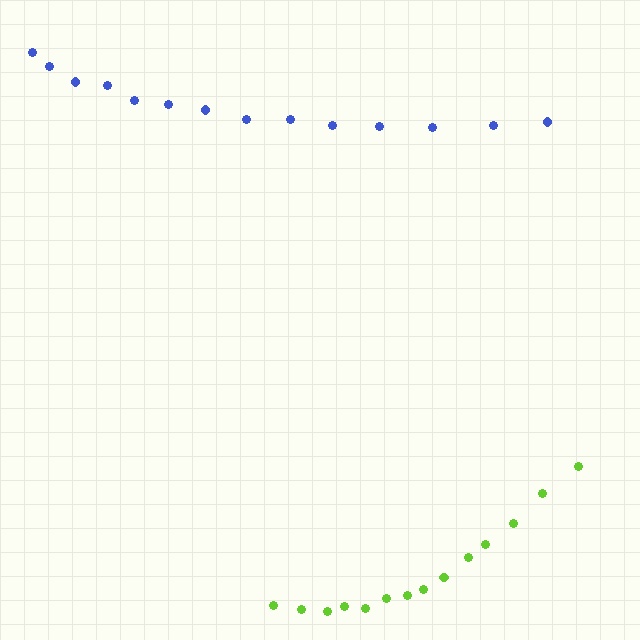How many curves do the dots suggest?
There are 2 distinct paths.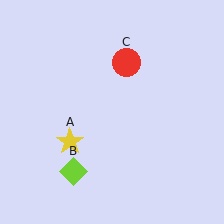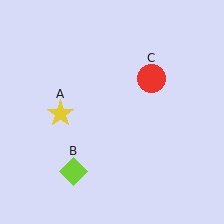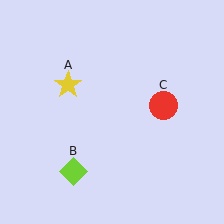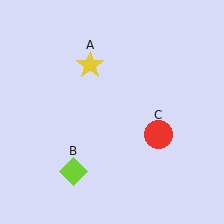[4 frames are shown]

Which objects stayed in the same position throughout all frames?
Lime diamond (object B) remained stationary.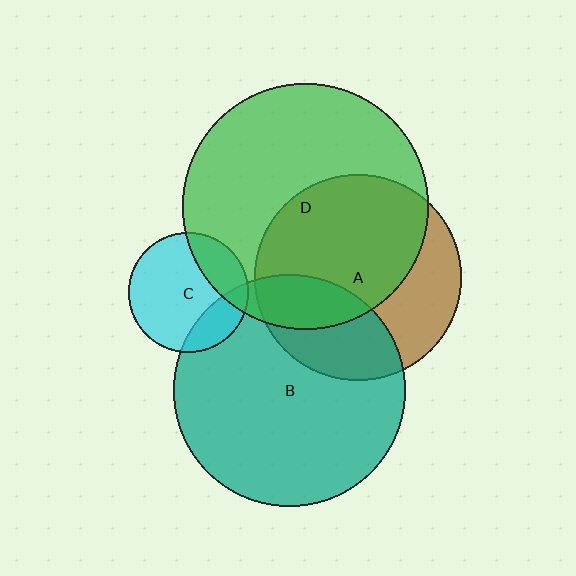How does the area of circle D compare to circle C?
Approximately 4.2 times.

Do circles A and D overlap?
Yes.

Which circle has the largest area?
Circle D (green).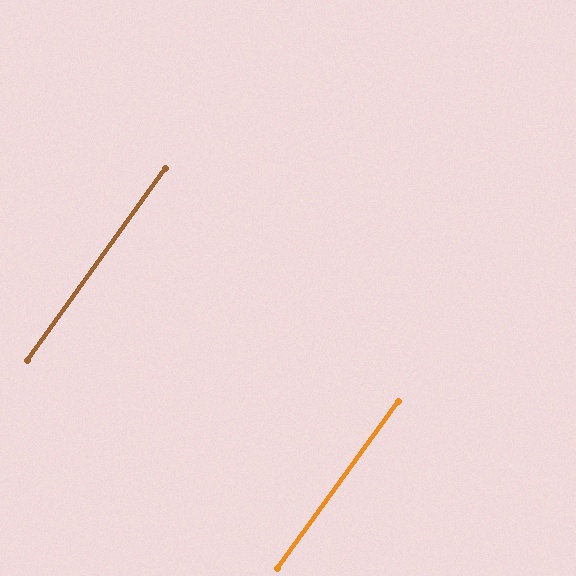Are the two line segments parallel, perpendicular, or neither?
Parallel — their directions differ by only 0.2°.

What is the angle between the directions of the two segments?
Approximately 0 degrees.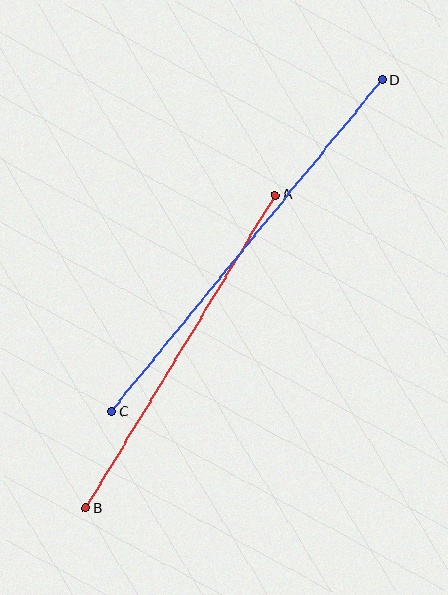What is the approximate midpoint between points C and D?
The midpoint is at approximately (247, 246) pixels.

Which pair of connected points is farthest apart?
Points C and D are farthest apart.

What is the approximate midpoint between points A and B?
The midpoint is at approximately (180, 351) pixels.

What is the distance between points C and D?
The distance is approximately 428 pixels.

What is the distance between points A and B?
The distance is approximately 366 pixels.